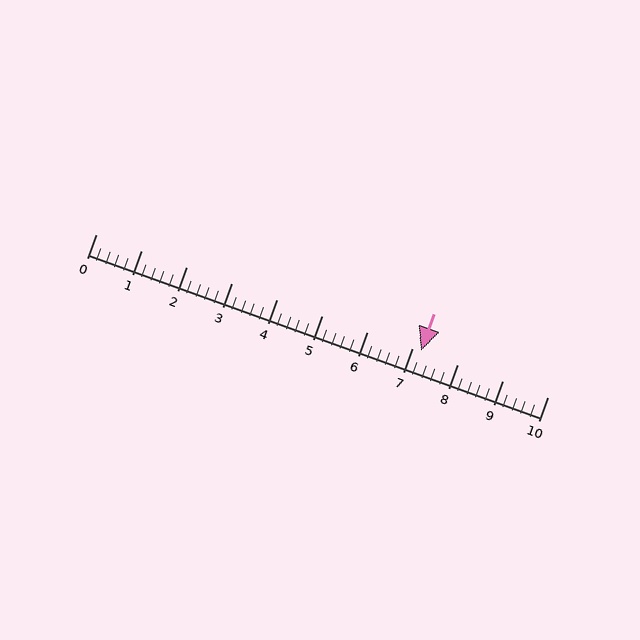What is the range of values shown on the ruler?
The ruler shows values from 0 to 10.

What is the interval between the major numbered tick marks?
The major tick marks are spaced 1 units apart.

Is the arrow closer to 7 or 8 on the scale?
The arrow is closer to 7.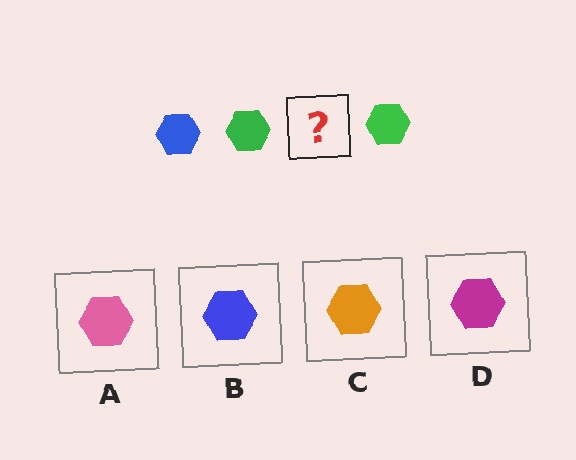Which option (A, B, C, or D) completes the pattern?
B.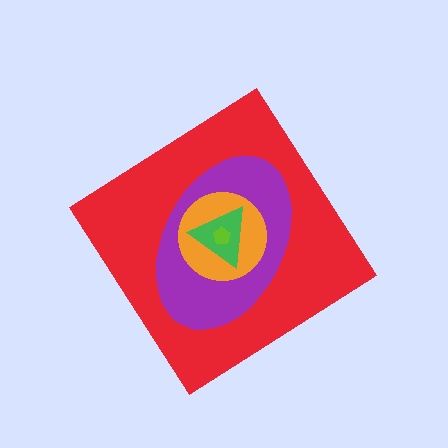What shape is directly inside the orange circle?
The green triangle.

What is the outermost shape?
The red diamond.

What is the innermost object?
The lime pentagon.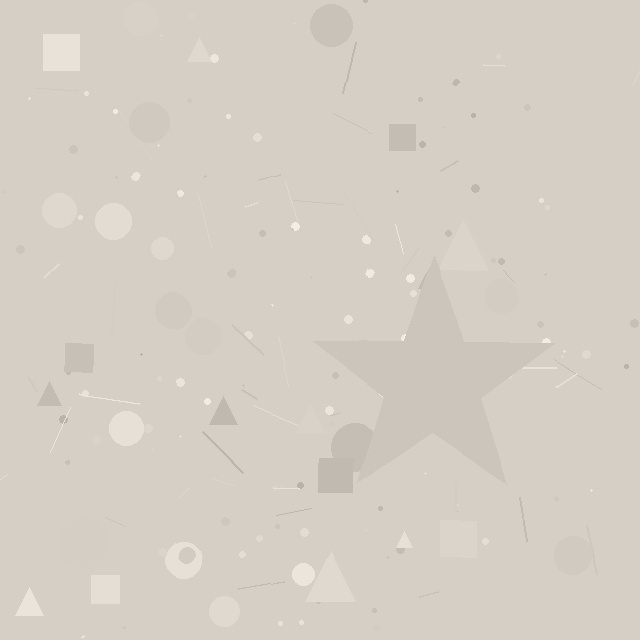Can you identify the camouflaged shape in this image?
The camouflaged shape is a star.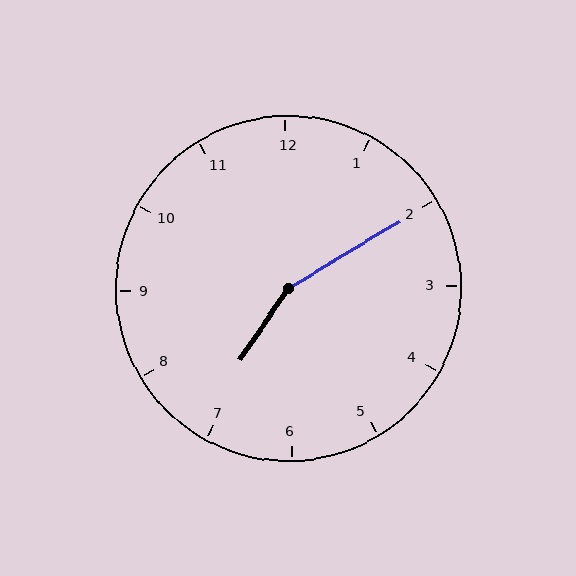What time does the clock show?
7:10.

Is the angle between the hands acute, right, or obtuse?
It is obtuse.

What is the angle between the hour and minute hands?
Approximately 155 degrees.